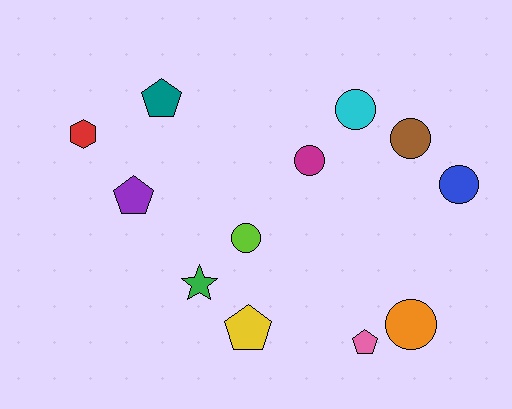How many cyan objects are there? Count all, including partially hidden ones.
There is 1 cyan object.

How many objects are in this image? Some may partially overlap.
There are 12 objects.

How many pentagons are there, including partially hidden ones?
There are 4 pentagons.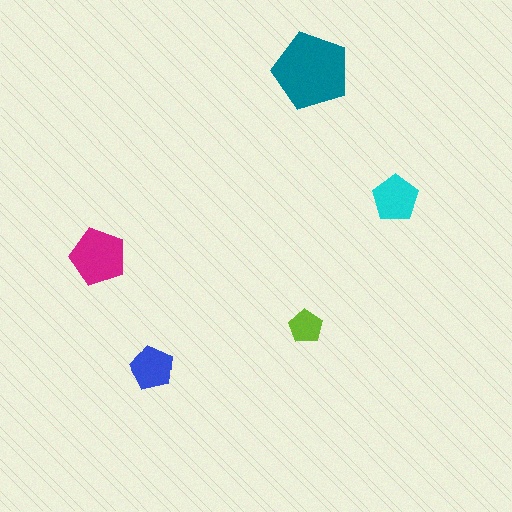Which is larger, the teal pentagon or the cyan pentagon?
The teal one.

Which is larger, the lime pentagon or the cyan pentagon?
The cyan one.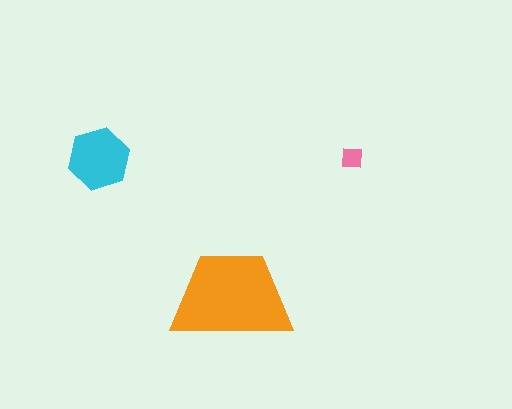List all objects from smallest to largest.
The pink square, the cyan hexagon, the orange trapezoid.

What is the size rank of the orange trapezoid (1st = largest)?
1st.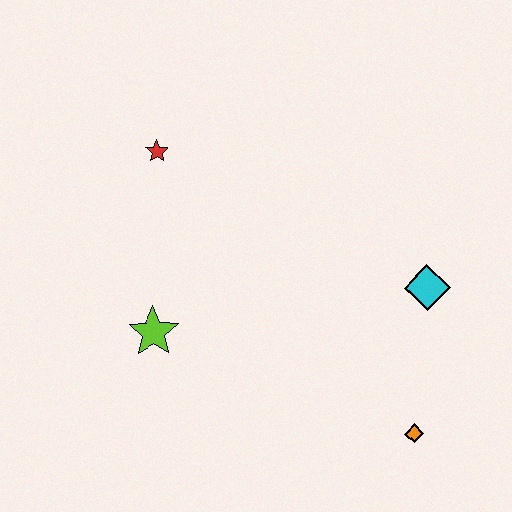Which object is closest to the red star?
The lime star is closest to the red star.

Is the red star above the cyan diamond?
Yes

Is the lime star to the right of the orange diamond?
No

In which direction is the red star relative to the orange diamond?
The red star is above the orange diamond.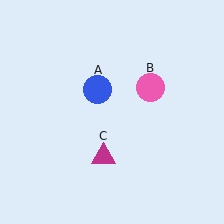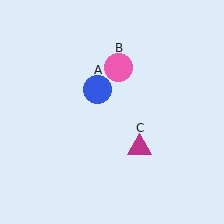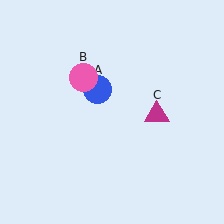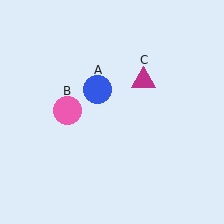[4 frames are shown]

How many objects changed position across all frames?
2 objects changed position: pink circle (object B), magenta triangle (object C).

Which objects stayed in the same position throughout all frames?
Blue circle (object A) remained stationary.